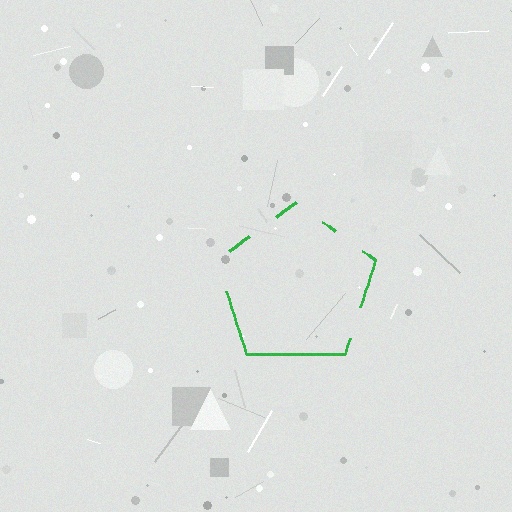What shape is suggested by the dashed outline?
The dashed outline suggests a pentagon.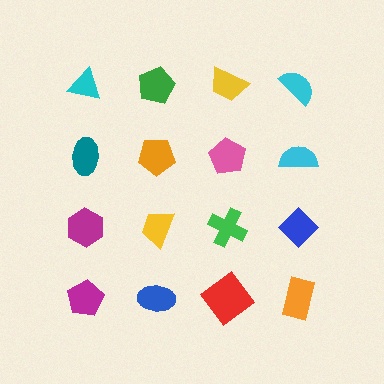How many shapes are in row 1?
4 shapes.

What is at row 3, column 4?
A blue diamond.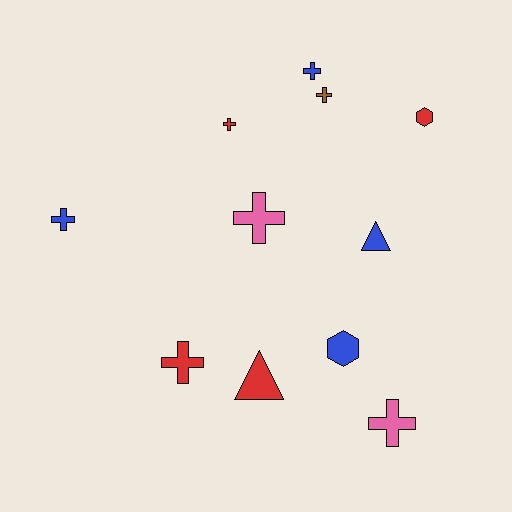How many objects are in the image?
There are 11 objects.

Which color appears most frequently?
Blue, with 4 objects.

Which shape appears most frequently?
Cross, with 7 objects.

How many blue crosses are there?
There are 2 blue crosses.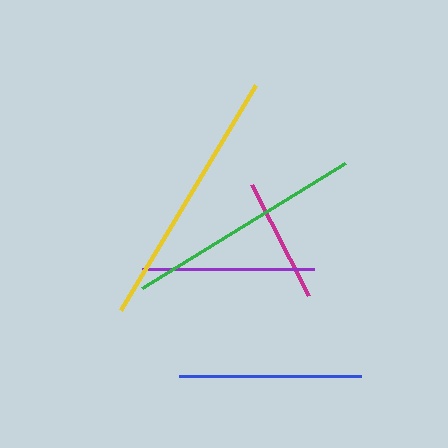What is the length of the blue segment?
The blue segment is approximately 182 pixels long.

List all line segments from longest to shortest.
From longest to shortest: yellow, green, blue, purple, magenta.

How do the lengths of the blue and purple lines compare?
The blue and purple lines are approximately the same length.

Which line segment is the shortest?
The magenta line is the shortest at approximately 125 pixels.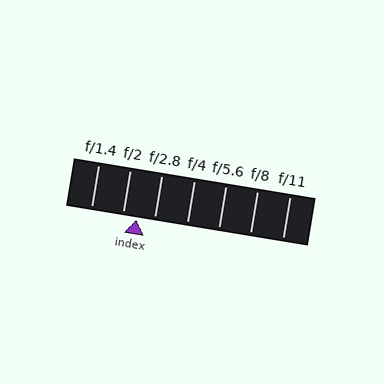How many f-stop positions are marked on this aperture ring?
There are 7 f-stop positions marked.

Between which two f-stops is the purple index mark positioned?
The index mark is between f/2 and f/2.8.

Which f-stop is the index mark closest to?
The index mark is closest to f/2.